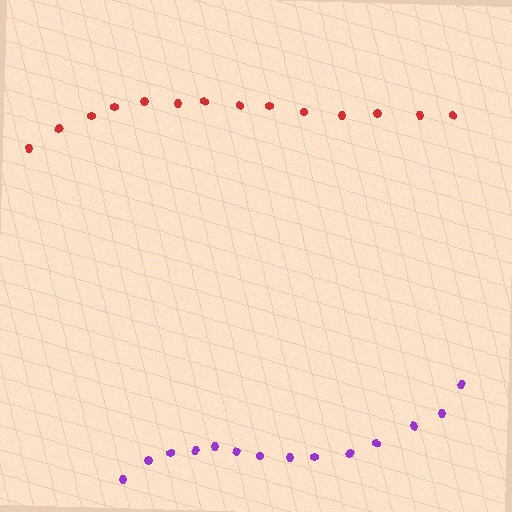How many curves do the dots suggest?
There are 2 distinct paths.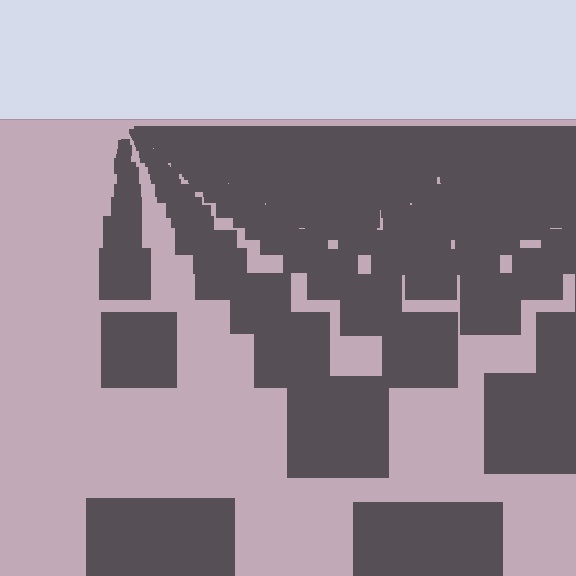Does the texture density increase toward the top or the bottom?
Density increases toward the top.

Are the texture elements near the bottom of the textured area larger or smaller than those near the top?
Larger. Near the bottom, elements are closer to the viewer and appear at a bigger on-screen size.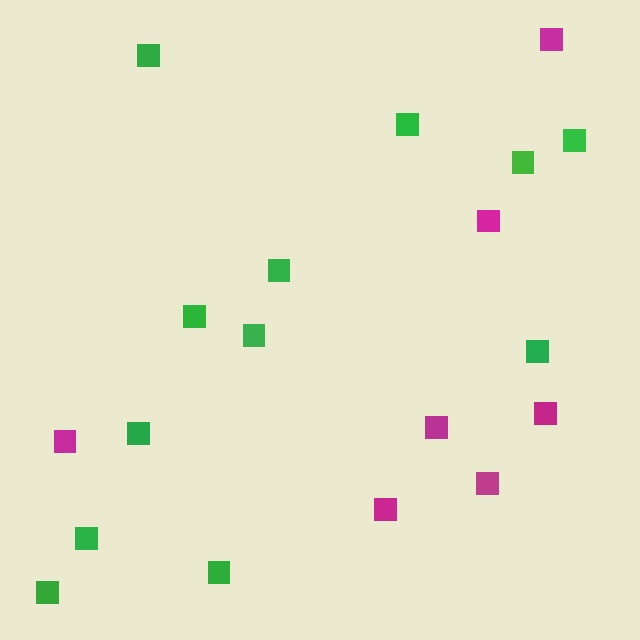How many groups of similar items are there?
There are 2 groups: one group of magenta squares (7) and one group of green squares (12).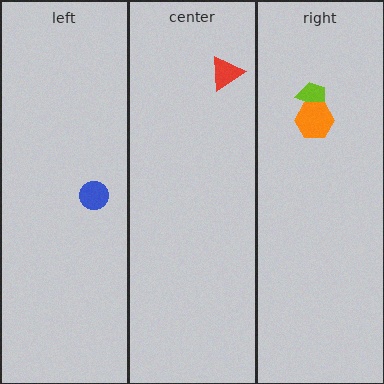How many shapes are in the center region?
1.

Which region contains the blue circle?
The left region.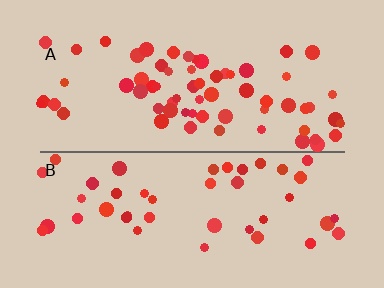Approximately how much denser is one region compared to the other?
Approximately 1.5× — region A over region B.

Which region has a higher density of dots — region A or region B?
A (the top).